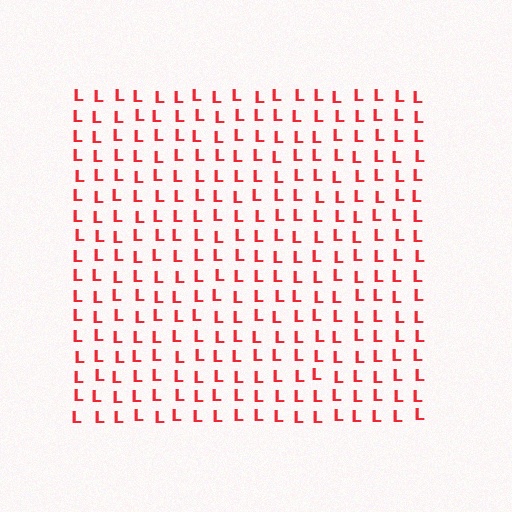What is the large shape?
The large shape is a square.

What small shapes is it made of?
It is made of small letter L's.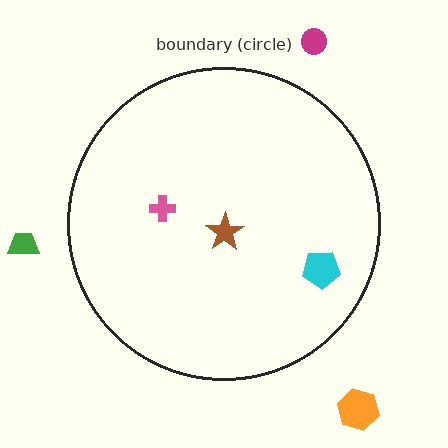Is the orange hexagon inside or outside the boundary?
Outside.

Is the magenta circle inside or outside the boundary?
Outside.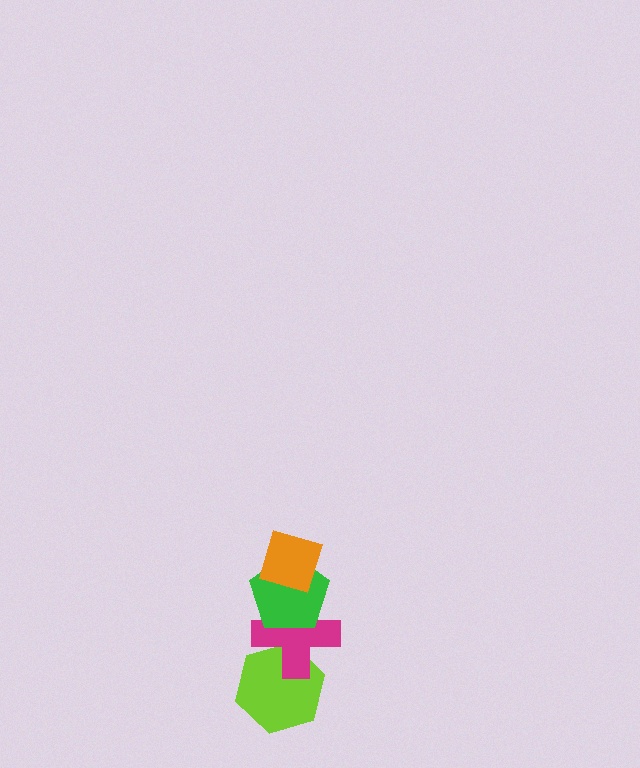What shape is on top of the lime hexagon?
The magenta cross is on top of the lime hexagon.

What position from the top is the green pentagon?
The green pentagon is 2nd from the top.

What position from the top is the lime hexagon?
The lime hexagon is 4th from the top.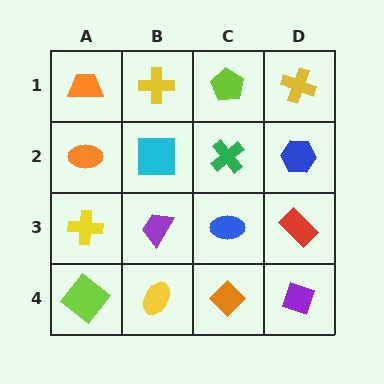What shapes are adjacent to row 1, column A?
An orange ellipse (row 2, column A), a yellow cross (row 1, column B).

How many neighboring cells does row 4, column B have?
3.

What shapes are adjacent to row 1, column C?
A green cross (row 2, column C), a yellow cross (row 1, column B), a yellow cross (row 1, column D).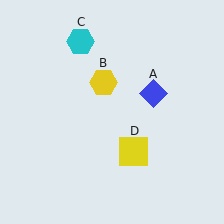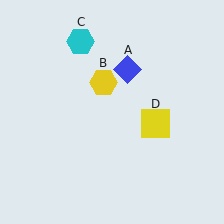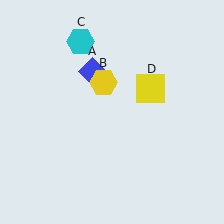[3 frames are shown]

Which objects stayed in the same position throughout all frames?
Yellow hexagon (object B) and cyan hexagon (object C) remained stationary.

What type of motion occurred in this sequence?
The blue diamond (object A), yellow square (object D) rotated counterclockwise around the center of the scene.